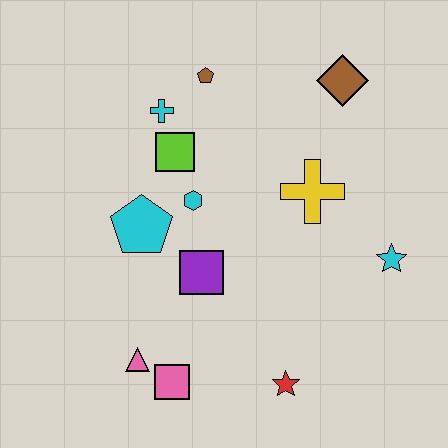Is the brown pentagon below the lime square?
No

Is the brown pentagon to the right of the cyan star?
No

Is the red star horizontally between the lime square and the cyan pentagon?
No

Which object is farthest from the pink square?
The brown diamond is farthest from the pink square.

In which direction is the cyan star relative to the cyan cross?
The cyan star is to the right of the cyan cross.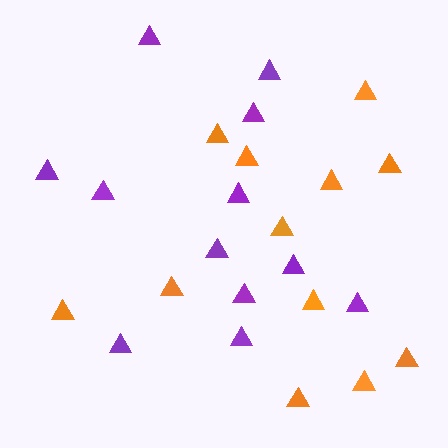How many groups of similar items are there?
There are 2 groups: one group of purple triangles (12) and one group of orange triangles (12).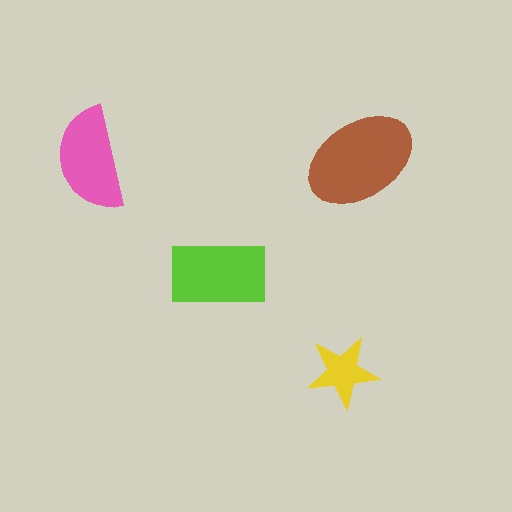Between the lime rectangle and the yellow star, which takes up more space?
The lime rectangle.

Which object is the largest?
The brown ellipse.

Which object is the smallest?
The yellow star.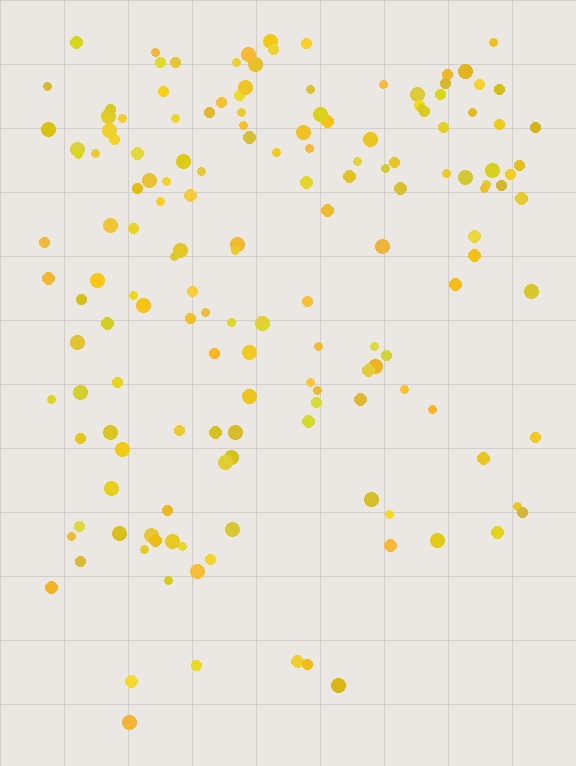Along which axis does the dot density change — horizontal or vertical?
Vertical.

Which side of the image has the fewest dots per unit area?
The bottom.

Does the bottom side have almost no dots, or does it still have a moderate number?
Still a moderate number, just noticeably fewer than the top.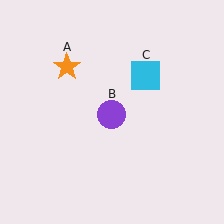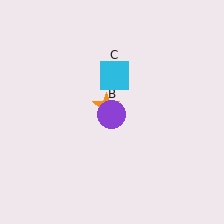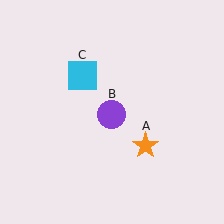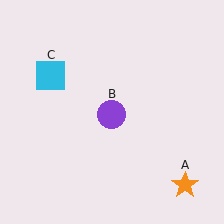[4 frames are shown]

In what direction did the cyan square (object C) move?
The cyan square (object C) moved left.